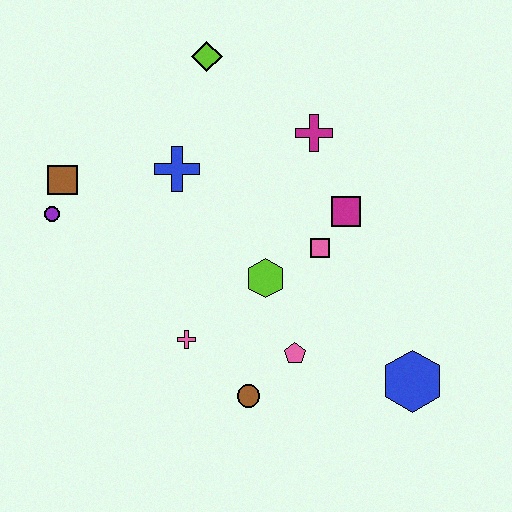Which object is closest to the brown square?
The purple circle is closest to the brown square.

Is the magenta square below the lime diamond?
Yes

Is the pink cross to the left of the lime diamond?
Yes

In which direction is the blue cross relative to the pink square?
The blue cross is to the left of the pink square.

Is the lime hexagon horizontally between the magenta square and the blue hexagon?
No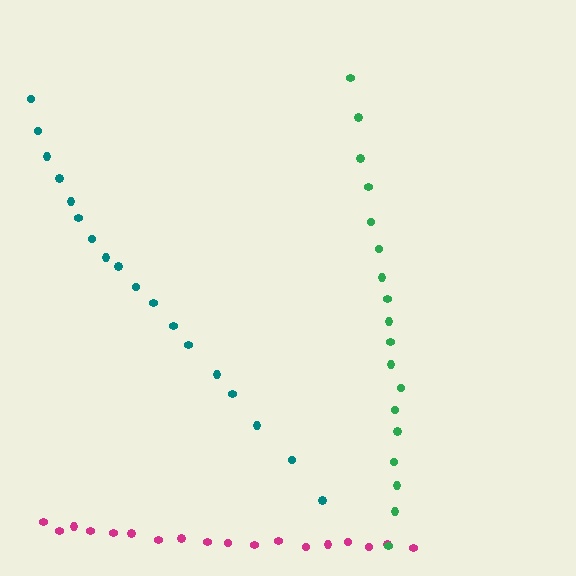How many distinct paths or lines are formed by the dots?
There are 3 distinct paths.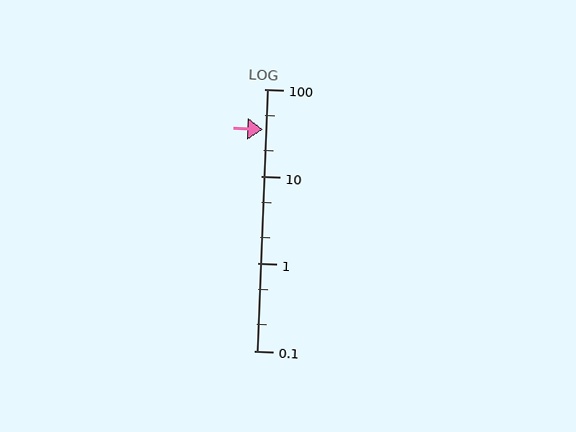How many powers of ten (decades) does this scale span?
The scale spans 3 decades, from 0.1 to 100.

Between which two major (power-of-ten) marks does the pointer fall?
The pointer is between 10 and 100.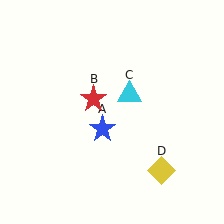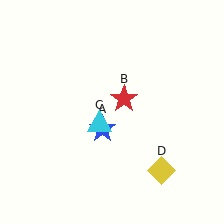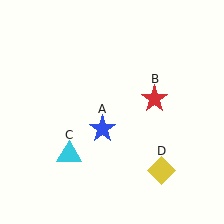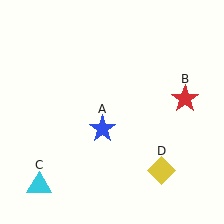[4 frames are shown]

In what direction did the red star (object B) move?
The red star (object B) moved right.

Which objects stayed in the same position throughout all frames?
Blue star (object A) and yellow diamond (object D) remained stationary.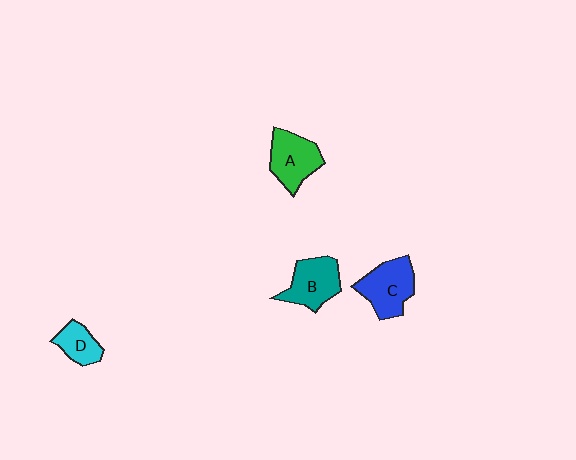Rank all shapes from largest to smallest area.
From largest to smallest: C (blue), A (green), B (teal), D (cyan).